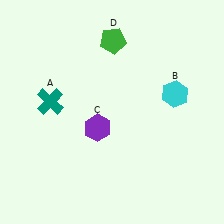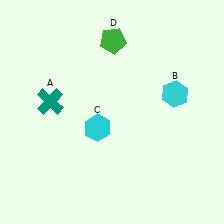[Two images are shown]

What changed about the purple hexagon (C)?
In Image 1, C is purple. In Image 2, it changed to cyan.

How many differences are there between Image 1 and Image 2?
There is 1 difference between the two images.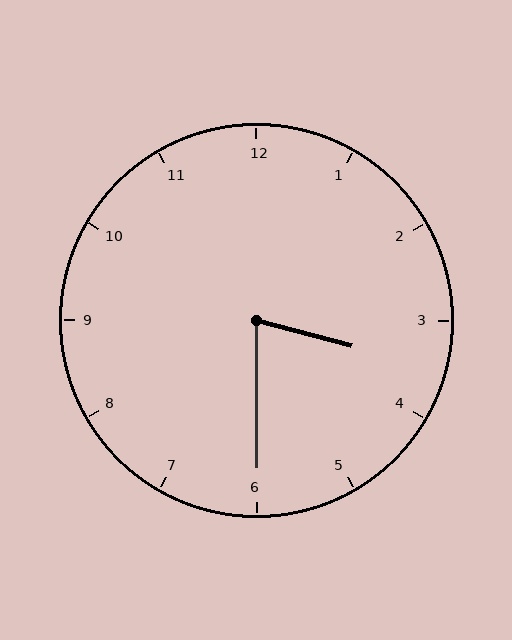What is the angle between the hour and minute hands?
Approximately 75 degrees.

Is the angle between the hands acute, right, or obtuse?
It is acute.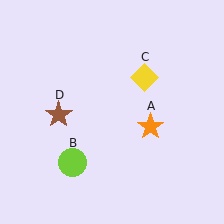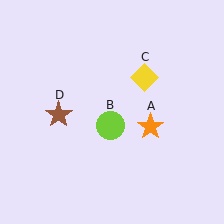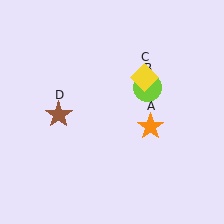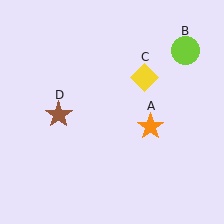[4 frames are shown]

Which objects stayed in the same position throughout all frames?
Orange star (object A) and yellow diamond (object C) and brown star (object D) remained stationary.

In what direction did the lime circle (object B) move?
The lime circle (object B) moved up and to the right.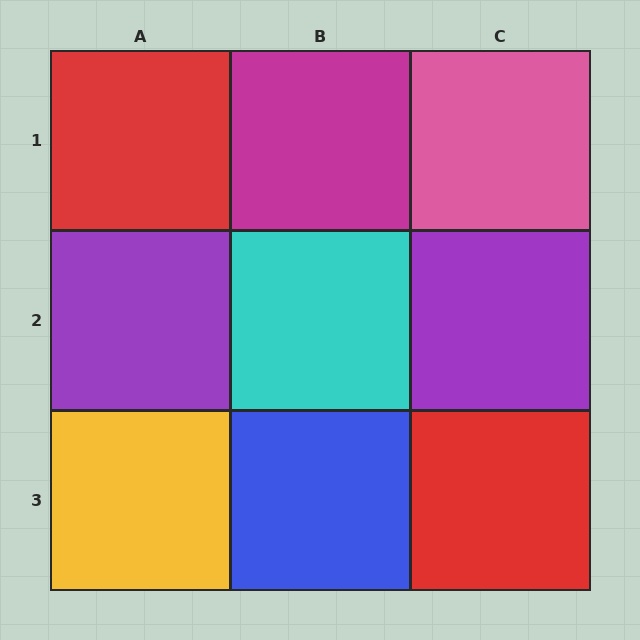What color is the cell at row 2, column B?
Cyan.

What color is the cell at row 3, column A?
Yellow.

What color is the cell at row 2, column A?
Purple.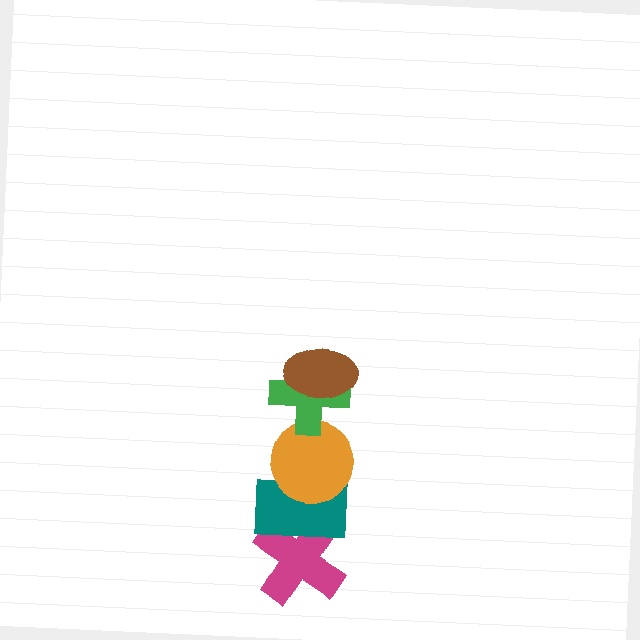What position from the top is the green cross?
The green cross is 2nd from the top.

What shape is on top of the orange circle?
The green cross is on top of the orange circle.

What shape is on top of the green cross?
The brown ellipse is on top of the green cross.